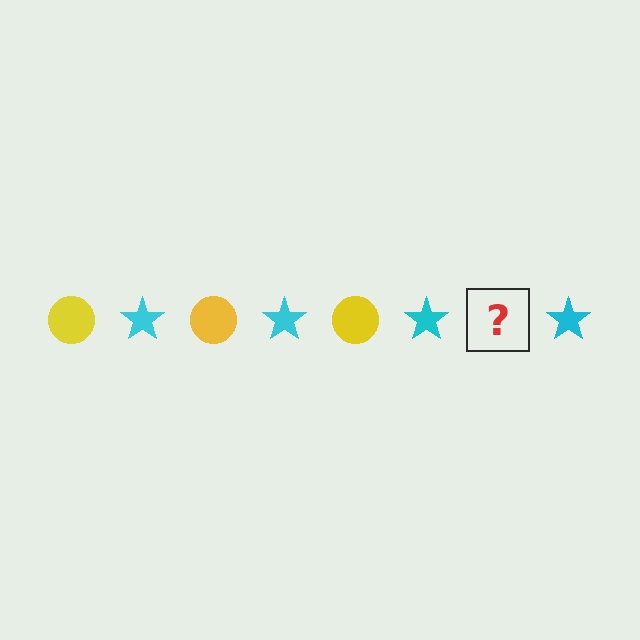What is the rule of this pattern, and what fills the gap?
The rule is that the pattern alternates between yellow circle and cyan star. The gap should be filled with a yellow circle.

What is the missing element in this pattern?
The missing element is a yellow circle.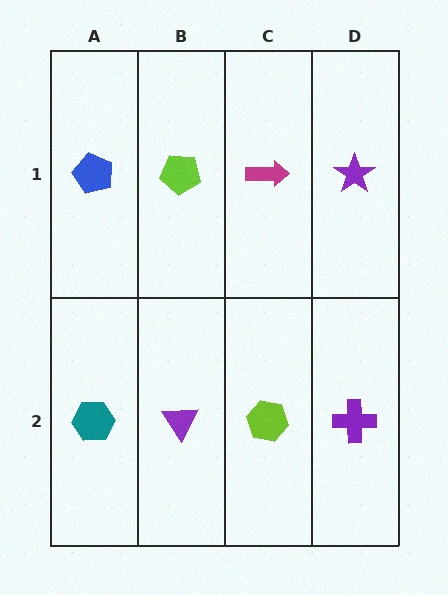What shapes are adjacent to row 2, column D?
A purple star (row 1, column D), a lime hexagon (row 2, column C).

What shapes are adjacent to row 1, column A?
A teal hexagon (row 2, column A), a lime pentagon (row 1, column B).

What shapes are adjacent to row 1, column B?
A purple triangle (row 2, column B), a blue pentagon (row 1, column A), a magenta arrow (row 1, column C).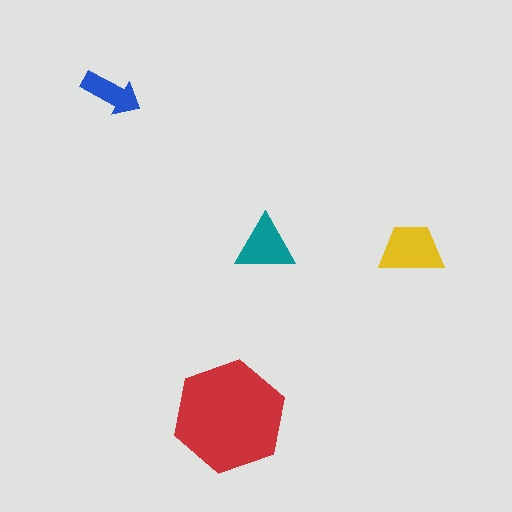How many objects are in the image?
There are 4 objects in the image.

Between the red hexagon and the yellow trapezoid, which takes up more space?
The red hexagon.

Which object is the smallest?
The blue arrow.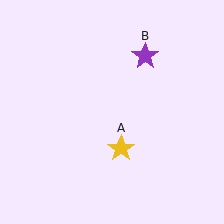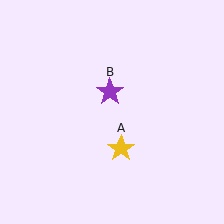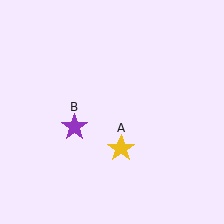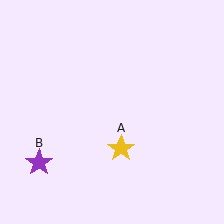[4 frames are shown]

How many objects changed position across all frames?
1 object changed position: purple star (object B).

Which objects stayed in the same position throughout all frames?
Yellow star (object A) remained stationary.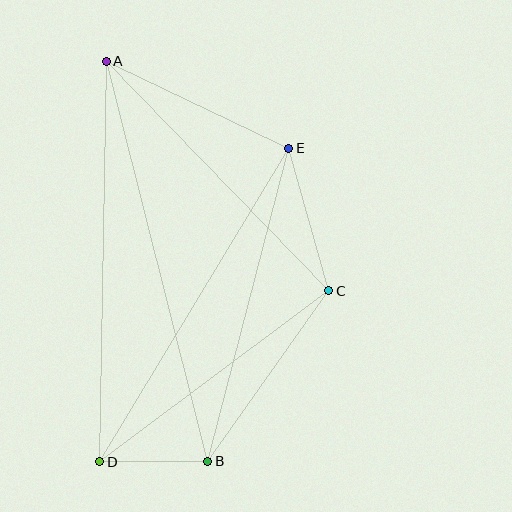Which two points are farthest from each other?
Points A and B are farthest from each other.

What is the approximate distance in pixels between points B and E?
The distance between B and E is approximately 323 pixels.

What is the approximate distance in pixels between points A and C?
The distance between A and C is approximately 319 pixels.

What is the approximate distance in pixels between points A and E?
The distance between A and E is approximately 202 pixels.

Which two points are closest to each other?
Points B and D are closest to each other.